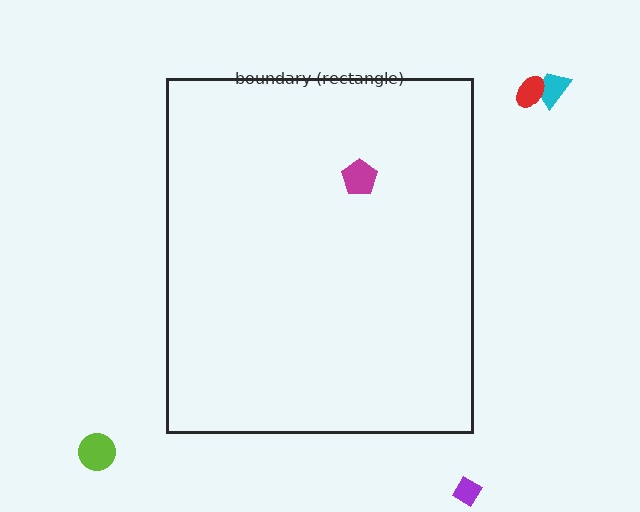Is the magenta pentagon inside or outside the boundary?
Inside.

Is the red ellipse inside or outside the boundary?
Outside.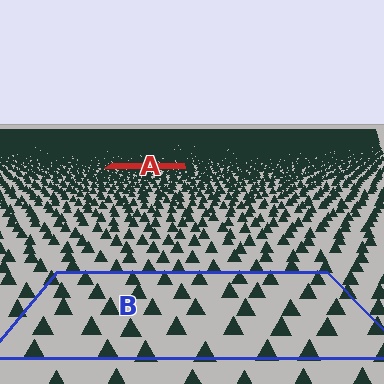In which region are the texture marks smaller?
The texture marks are smaller in region A, because it is farther away.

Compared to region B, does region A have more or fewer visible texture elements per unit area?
Region A has more texture elements per unit area — they are packed more densely because it is farther away.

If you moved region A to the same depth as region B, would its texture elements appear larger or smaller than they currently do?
They would appear larger. At a closer depth, the same texture elements are projected at a bigger on-screen size.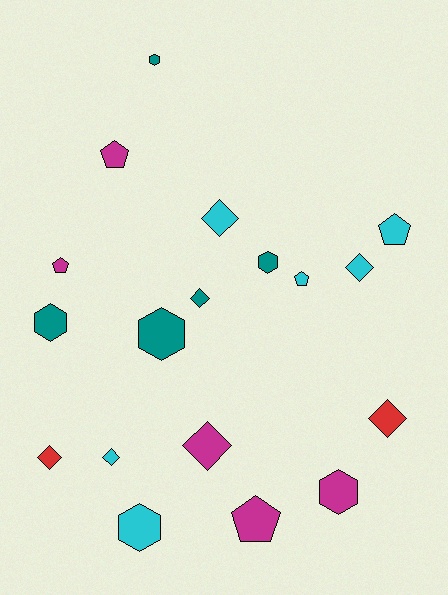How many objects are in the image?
There are 18 objects.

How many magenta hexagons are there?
There is 1 magenta hexagon.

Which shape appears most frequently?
Diamond, with 7 objects.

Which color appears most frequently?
Cyan, with 6 objects.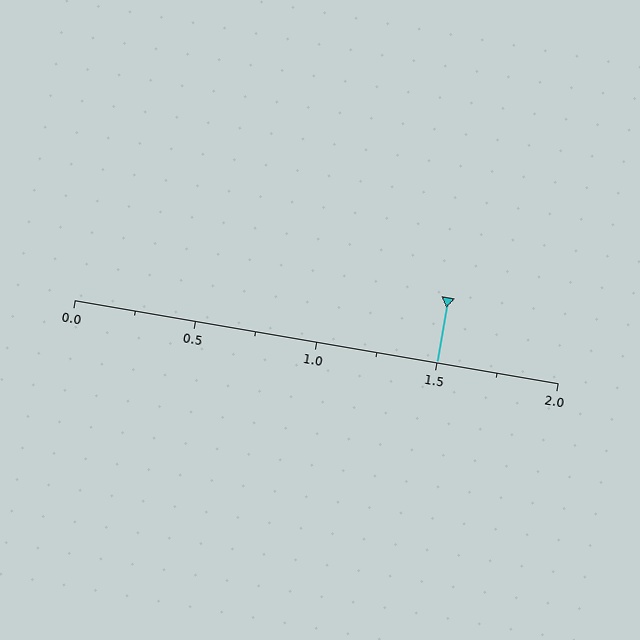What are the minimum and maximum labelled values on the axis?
The axis runs from 0.0 to 2.0.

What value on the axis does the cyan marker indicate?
The marker indicates approximately 1.5.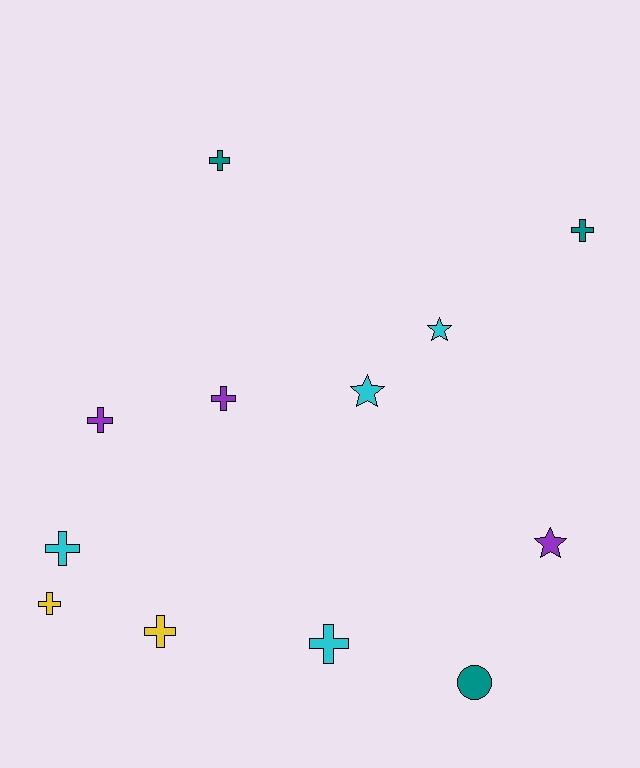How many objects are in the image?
There are 12 objects.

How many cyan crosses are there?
There are 2 cyan crosses.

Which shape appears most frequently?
Cross, with 8 objects.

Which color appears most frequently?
Cyan, with 4 objects.